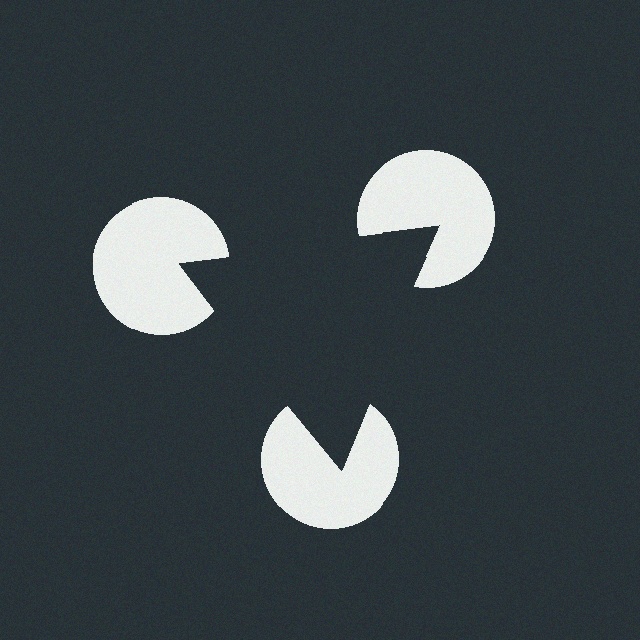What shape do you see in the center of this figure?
An illusory triangle — its edges are inferred from the aligned wedge cuts in the pac-man discs, not physically drawn.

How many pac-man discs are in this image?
There are 3 — one at each vertex of the illusory triangle.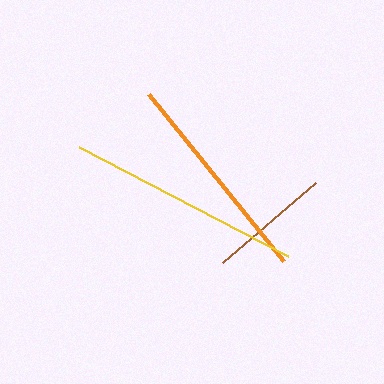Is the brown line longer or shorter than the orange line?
The orange line is longer than the brown line.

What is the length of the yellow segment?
The yellow segment is approximately 235 pixels long.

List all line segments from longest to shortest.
From longest to shortest: yellow, orange, brown.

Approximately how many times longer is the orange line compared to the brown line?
The orange line is approximately 1.8 times the length of the brown line.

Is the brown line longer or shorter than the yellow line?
The yellow line is longer than the brown line.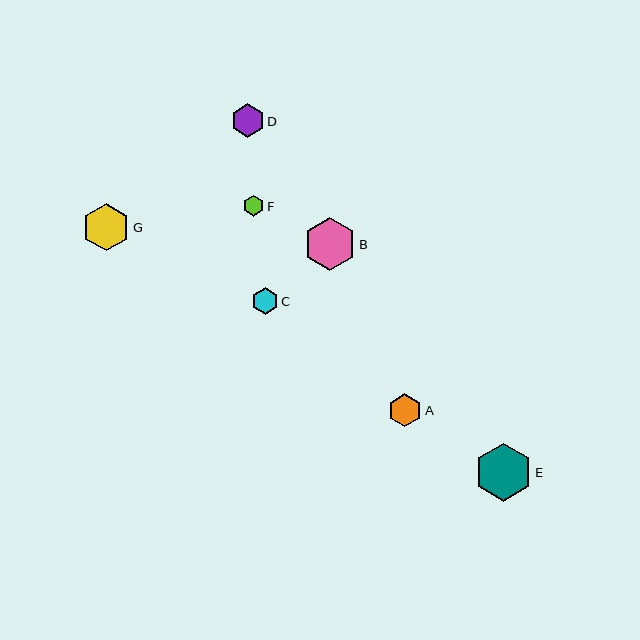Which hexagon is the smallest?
Hexagon F is the smallest with a size of approximately 21 pixels.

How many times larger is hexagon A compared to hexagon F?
Hexagon A is approximately 1.6 times the size of hexagon F.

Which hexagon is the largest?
Hexagon E is the largest with a size of approximately 58 pixels.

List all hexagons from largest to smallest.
From largest to smallest: E, B, G, D, A, C, F.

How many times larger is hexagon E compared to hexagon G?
Hexagon E is approximately 1.2 times the size of hexagon G.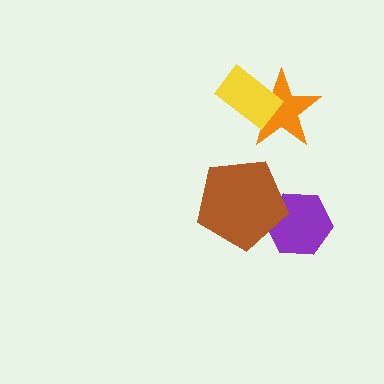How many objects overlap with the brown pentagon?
1 object overlaps with the brown pentagon.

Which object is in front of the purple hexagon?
The brown pentagon is in front of the purple hexagon.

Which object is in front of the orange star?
The yellow rectangle is in front of the orange star.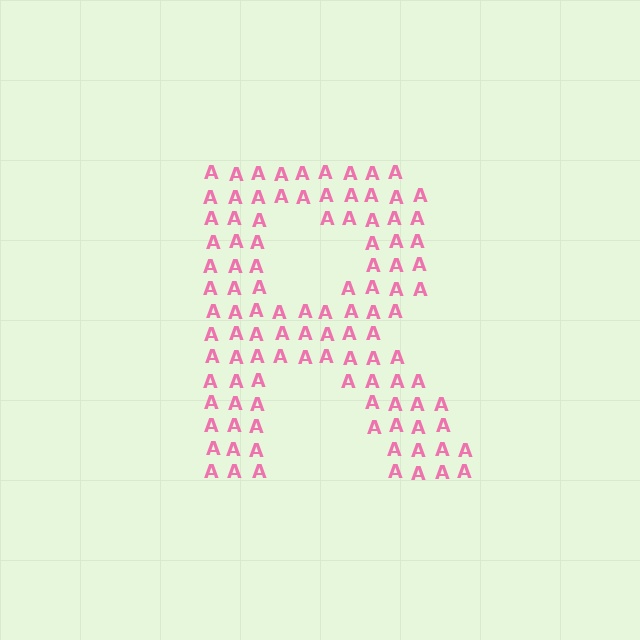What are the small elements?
The small elements are letter A's.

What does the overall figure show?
The overall figure shows the letter R.